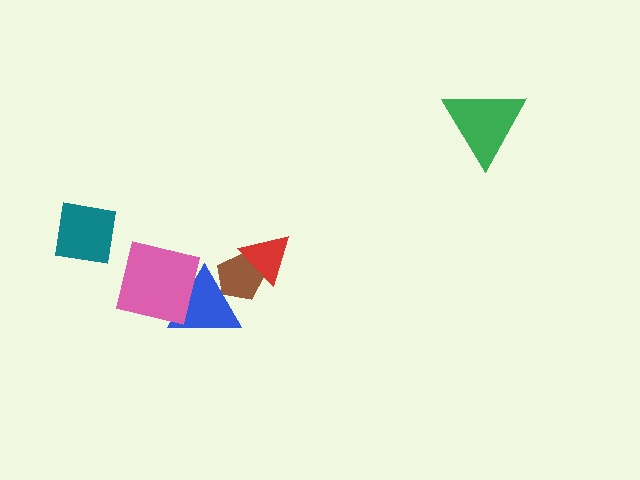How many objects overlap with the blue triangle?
2 objects overlap with the blue triangle.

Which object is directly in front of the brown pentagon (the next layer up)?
The blue triangle is directly in front of the brown pentagon.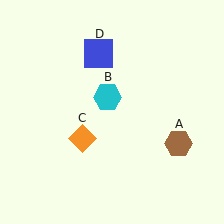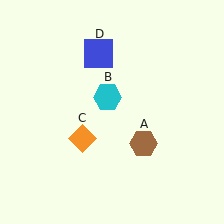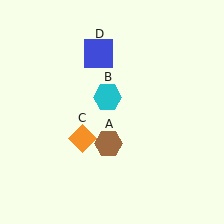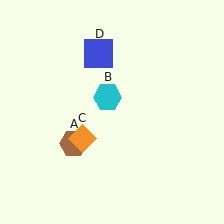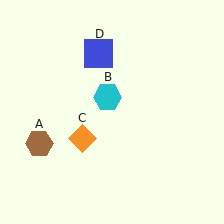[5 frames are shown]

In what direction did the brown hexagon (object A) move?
The brown hexagon (object A) moved left.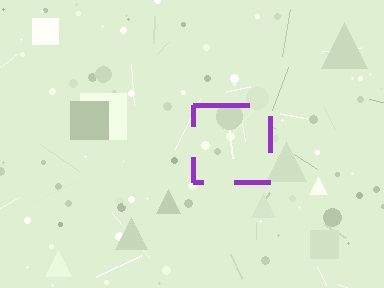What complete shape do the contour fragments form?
The contour fragments form a square.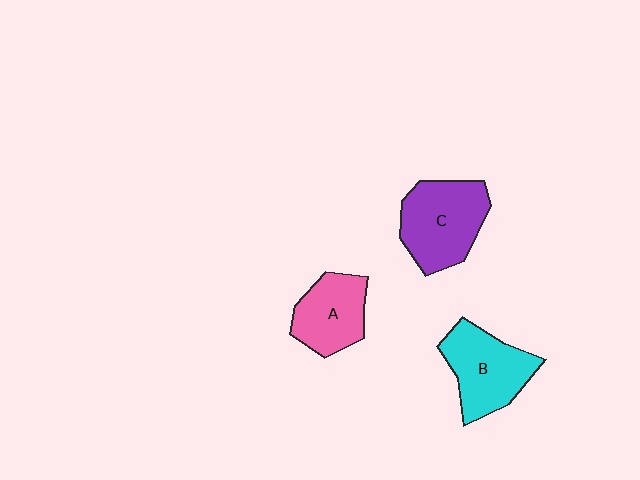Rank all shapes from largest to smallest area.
From largest to smallest: C (purple), B (cyan), A (pink).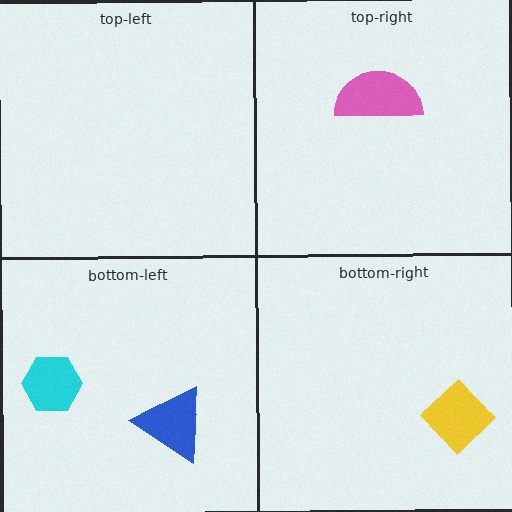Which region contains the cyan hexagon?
The bottom-left region.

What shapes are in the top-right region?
The pink semicircle.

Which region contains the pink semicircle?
The top-right region.